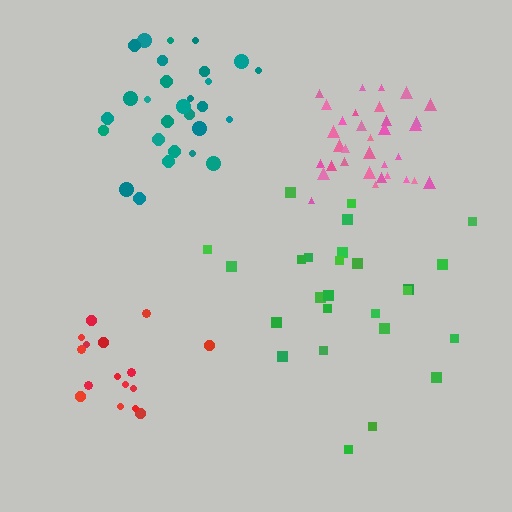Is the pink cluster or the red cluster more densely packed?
Pink.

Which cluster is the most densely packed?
Pink.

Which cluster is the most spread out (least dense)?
Green.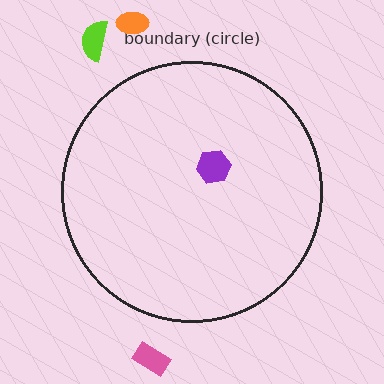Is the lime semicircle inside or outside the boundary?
Outside.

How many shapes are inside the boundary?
1 inside, 3 outside.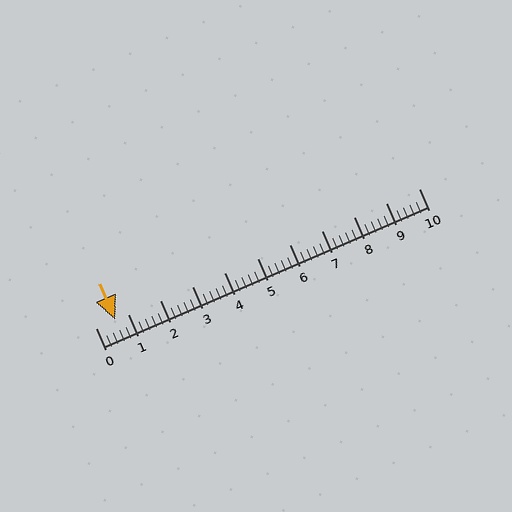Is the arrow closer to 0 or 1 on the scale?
The arrow is closer to 1.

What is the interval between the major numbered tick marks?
The major tick marks are spaced 1 units apart.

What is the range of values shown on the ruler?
The ruler shows values from 0 to 10.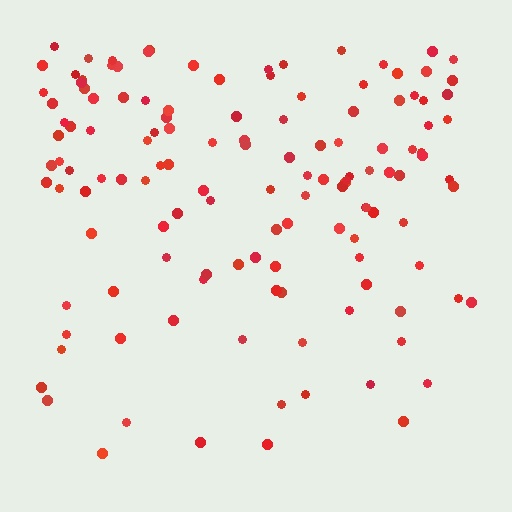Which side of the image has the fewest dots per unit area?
The bottom.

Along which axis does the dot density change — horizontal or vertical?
Vertical.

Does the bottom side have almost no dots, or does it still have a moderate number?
Still a moderate number, just noticeably fewer than the top.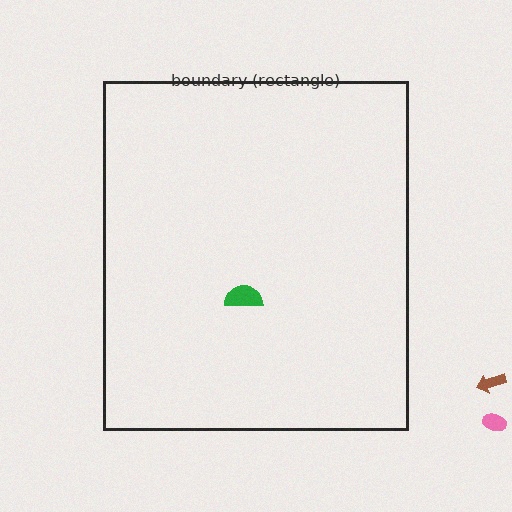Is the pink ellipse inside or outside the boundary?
Outside.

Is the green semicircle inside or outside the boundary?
Inside.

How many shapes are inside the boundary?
1 inside, 2 outside.